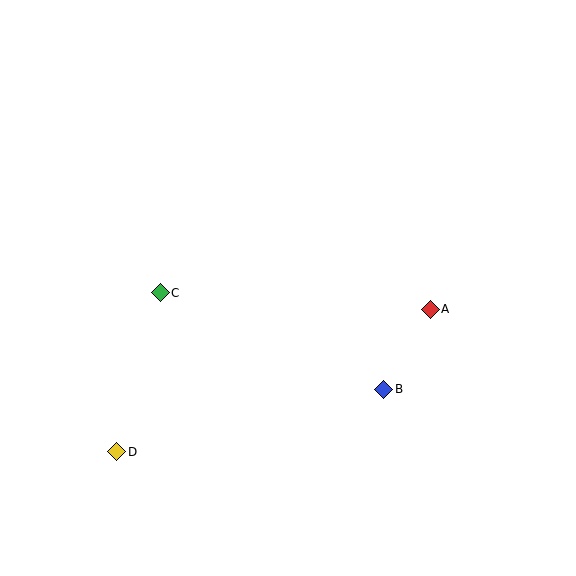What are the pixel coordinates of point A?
Point A is at (430, 309).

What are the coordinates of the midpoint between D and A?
The midpoint between D and A is at (273, 381).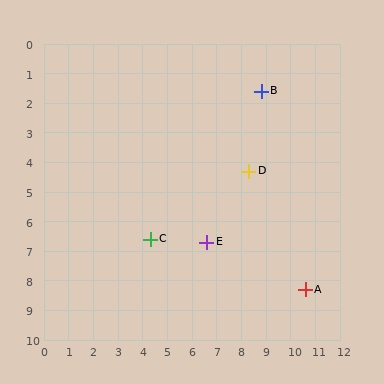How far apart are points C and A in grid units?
Points C and A are about 6.5 grid units apart.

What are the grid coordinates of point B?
Point B is at approximately (8.8, 1.6).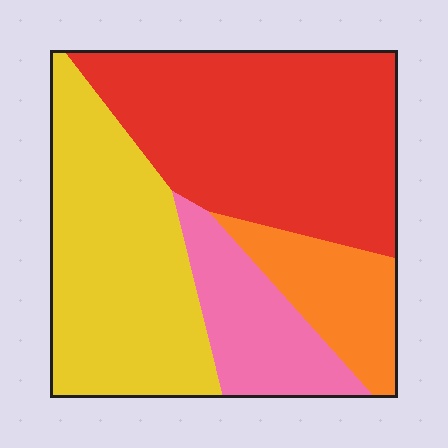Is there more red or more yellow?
Red.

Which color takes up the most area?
Red, at roughly 40%.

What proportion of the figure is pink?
Pink takes up about one eighth (1/8) of the figure.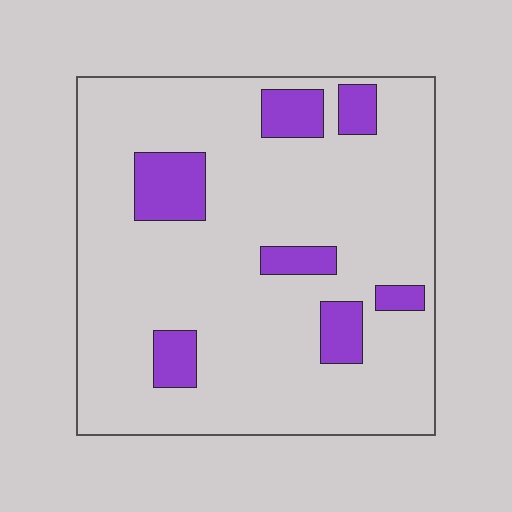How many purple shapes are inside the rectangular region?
7.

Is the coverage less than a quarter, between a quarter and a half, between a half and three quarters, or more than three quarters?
Less than a quarter.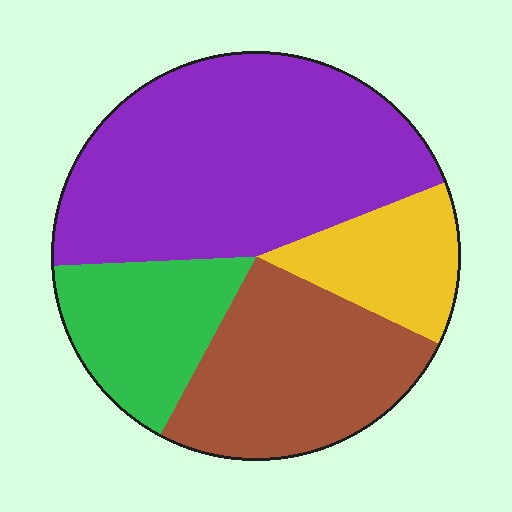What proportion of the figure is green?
Green takes up about one sixth (1/6) of the figure.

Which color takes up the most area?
Purple, at roughly 45%.